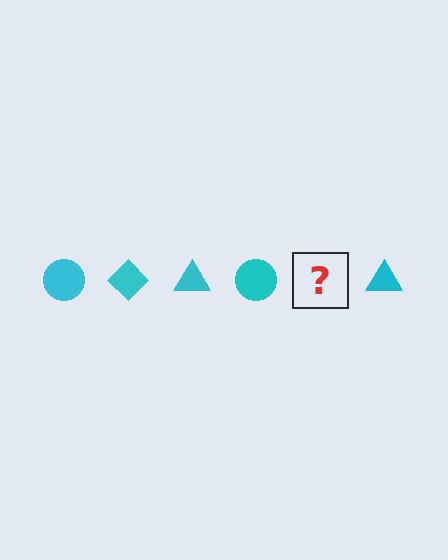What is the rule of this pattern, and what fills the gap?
The rule is that the pattern cycles through circle, diamond, triangle shapes in cyan. The gap should be filled with a cyan diamond.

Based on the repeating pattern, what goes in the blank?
The blank should be a cyan diamond.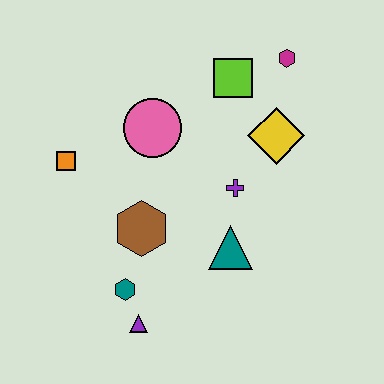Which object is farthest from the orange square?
The magenta hexagon is farthest from the orange square.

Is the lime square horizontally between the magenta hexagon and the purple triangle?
Yes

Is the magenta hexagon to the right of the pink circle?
Yes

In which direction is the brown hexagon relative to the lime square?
The brown hexagon is below the lime square.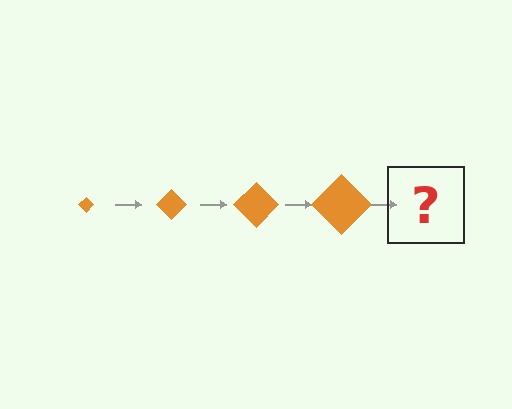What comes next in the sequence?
The next element should be an orange diamond, larger than the previous one.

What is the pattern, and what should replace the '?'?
The pattern is that the diamond gets progressively larger each step. The '?' should be an orange diamond, larger than the previous one.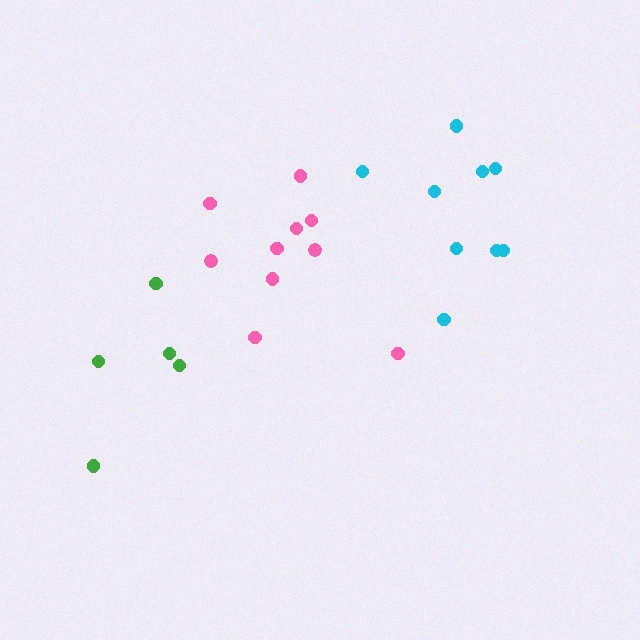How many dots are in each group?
Group 1: 5 dots, Group 2: 9 dots, Group 3: 10 dots (24 total).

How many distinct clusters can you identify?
There are 3 distinct clusters.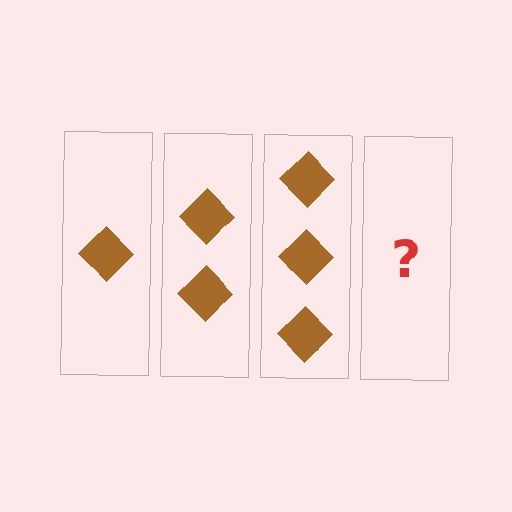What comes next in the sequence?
The next element should be 4 diamonds.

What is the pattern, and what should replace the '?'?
The pattern is that each step adds one more diamond. The '?' should be 4 diamonds.